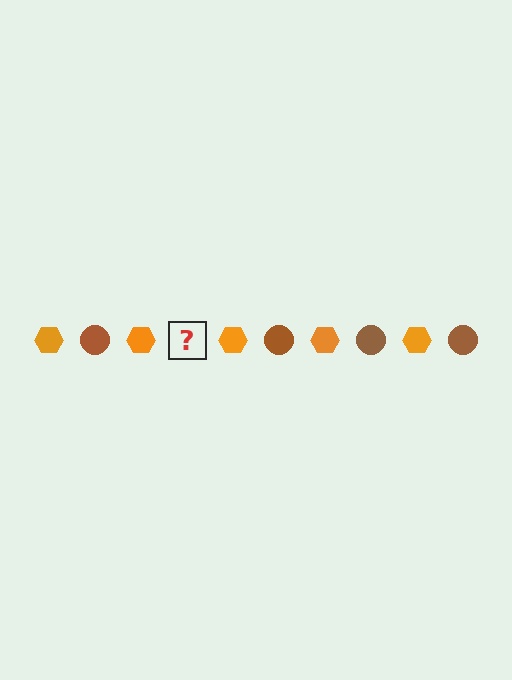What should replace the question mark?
The question mark should be replaced with a brown circle.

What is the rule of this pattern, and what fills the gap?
The rule is that the pattern alternates between orange hexagon and brown circle. The gap should be filled with a brown circle.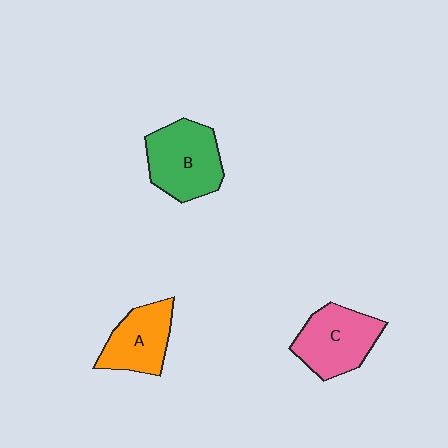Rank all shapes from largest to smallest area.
From largest to smallest: B (green), C (pink), A (orange).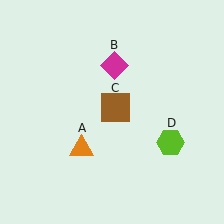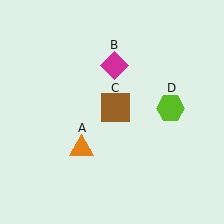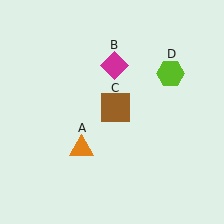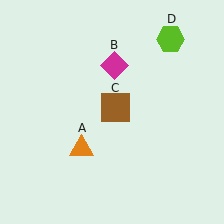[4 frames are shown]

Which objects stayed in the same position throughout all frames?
Orange triangle (object A) and magenta diamond (object B) and brown square (object C) remained stationary.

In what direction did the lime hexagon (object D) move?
The lime hexagon (object D) moved up.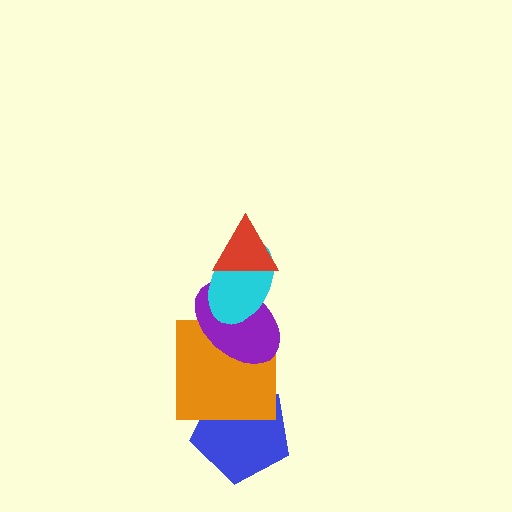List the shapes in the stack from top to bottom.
From top to bottom: the red triangle, the cyan ellipse, the purple ellipse, the orange square, the blue pentagon.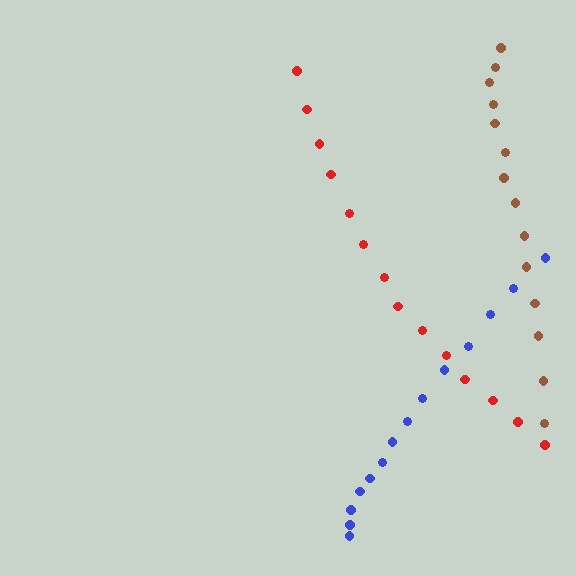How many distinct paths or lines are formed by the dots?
There are 3 distinct paths.